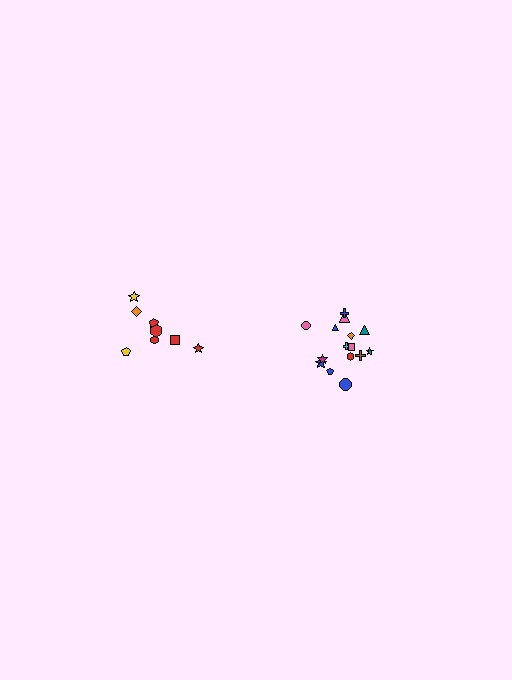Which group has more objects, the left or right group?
The right group.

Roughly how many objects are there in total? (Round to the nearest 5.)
Roughly 25 objects in total.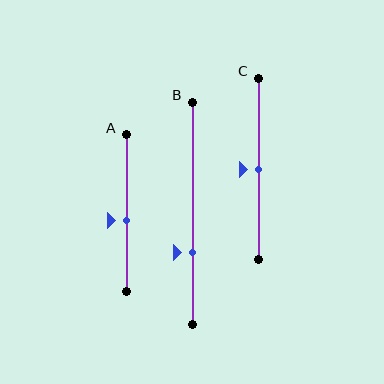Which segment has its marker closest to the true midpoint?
Segment C has its marker closest to the true midpoint.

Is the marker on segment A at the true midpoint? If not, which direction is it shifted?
No, the marker on segment A is shifted downward by about 5% of the segment length.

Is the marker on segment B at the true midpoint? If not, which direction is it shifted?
No, the marker on segment B is shifted downward by about 18% of the segment length.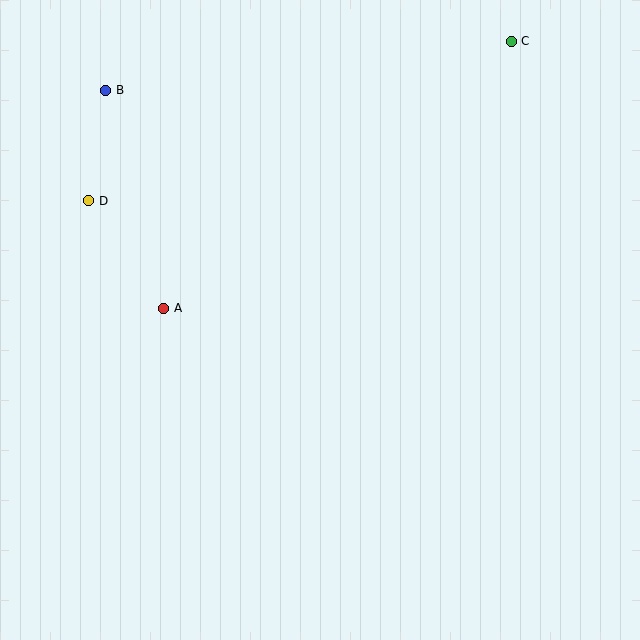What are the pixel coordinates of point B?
Point B is at (106, 90).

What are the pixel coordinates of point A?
Point A is at (164, 308).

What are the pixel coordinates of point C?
Point C is at (511, 41).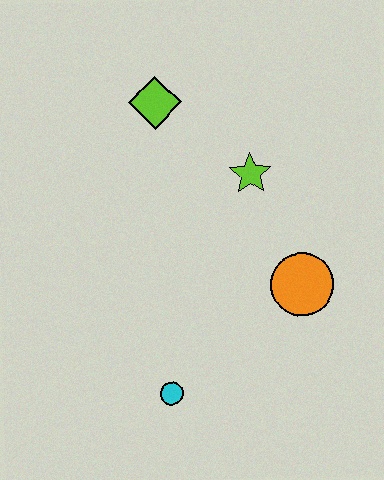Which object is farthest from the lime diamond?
The cyan circle is farthest from the lime diamond.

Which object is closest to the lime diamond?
The lime star is closest to the lime diamond.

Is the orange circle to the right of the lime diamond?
Yes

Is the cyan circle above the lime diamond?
No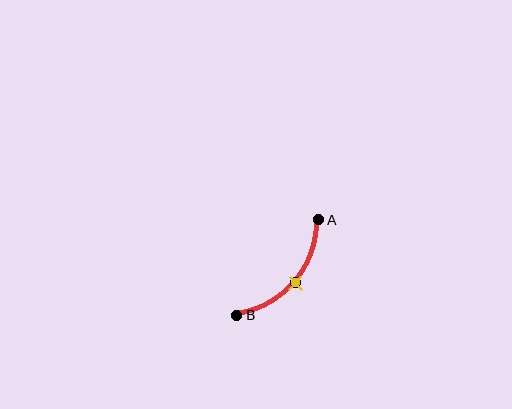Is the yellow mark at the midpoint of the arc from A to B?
Yes. The yellow mark lies on the arc at equal arc-length from both A and B — it is the arc midpoint.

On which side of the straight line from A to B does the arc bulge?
The arc bulges below and to the right of the straight line connecting A and B.